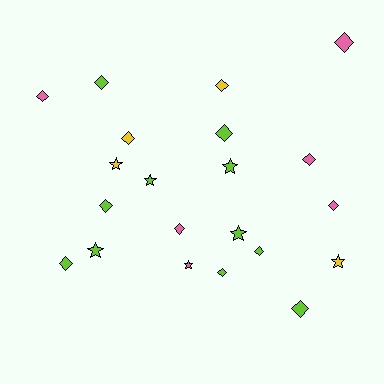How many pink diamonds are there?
There are 5 pink diamonds.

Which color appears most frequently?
Lime, with 11 objects.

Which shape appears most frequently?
Diamond, with 14 objects.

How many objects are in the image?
There are 21 objects.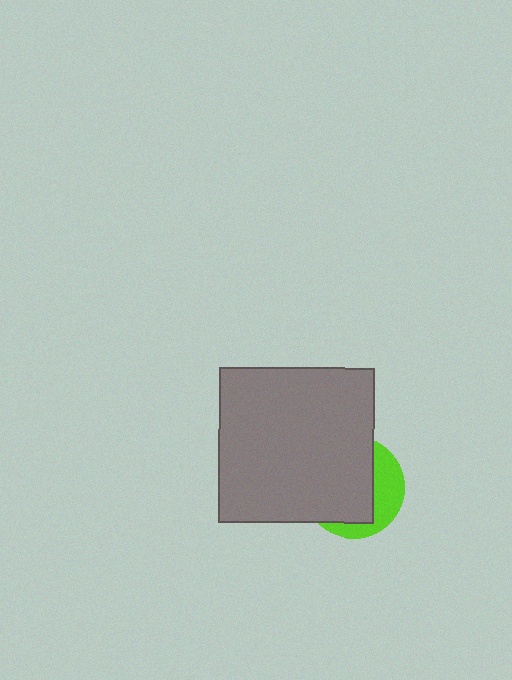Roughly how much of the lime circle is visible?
A small part of it is visible (roughly 32%).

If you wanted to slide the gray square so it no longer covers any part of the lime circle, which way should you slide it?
Slide it left — that is the most direct way to separate the two shapes.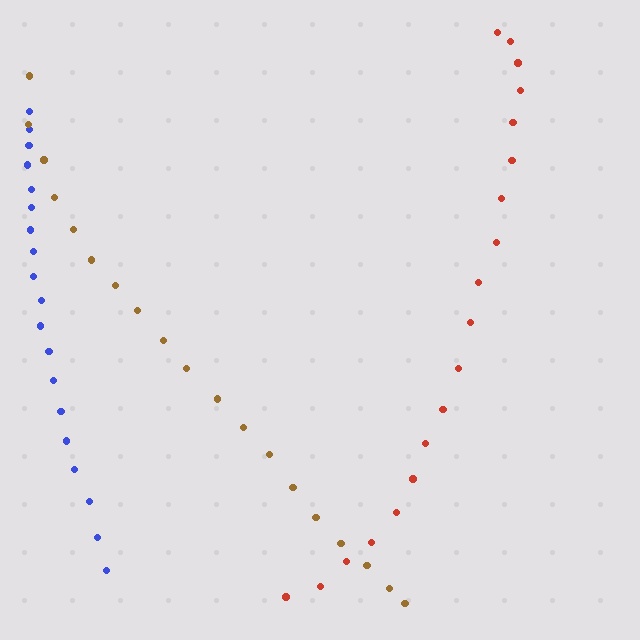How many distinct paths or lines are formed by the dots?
There are 3 distinct paths.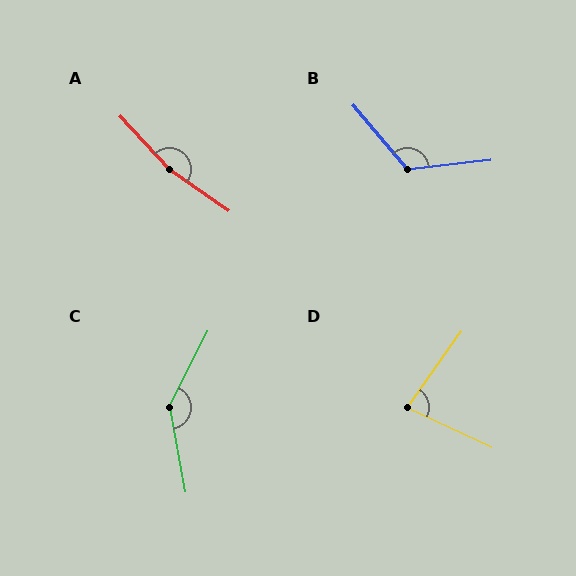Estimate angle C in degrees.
Approximately 143 degrees.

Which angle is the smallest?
D, at approximately 80 degrees.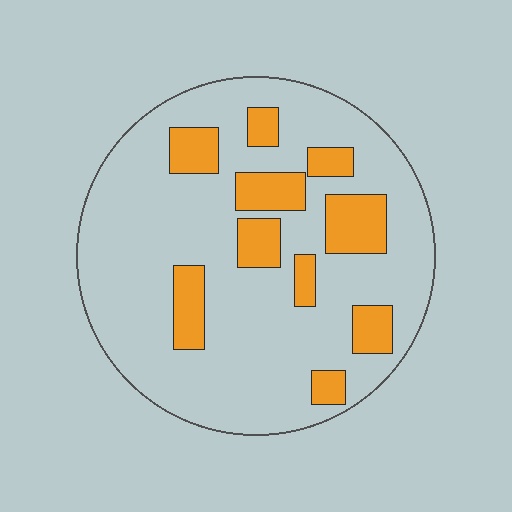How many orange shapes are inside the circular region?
10.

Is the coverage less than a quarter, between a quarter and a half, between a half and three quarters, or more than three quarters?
Less than a quarter.